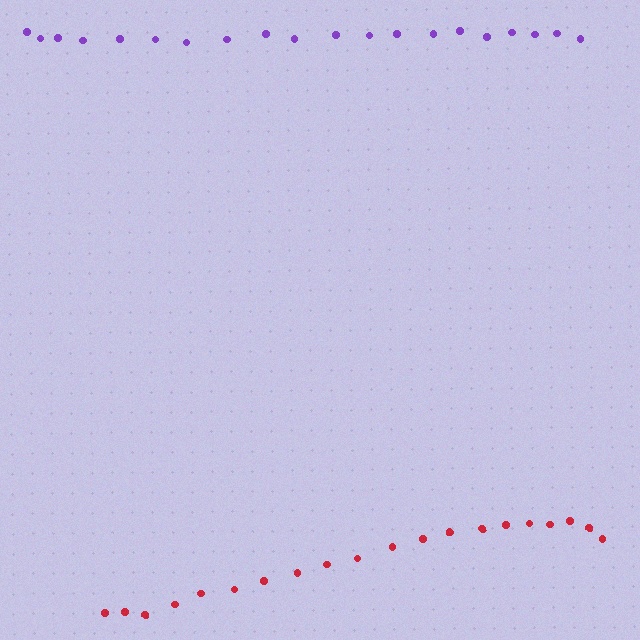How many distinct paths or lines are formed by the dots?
There are 2 distinct paths.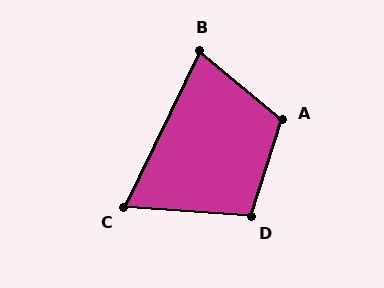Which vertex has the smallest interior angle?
C, at approximately 68 degrees.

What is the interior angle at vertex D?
Approximately 104 degrees (obtuse).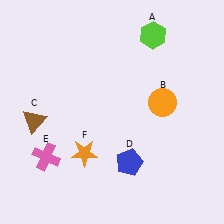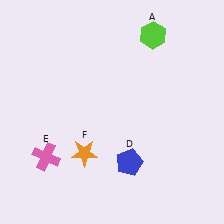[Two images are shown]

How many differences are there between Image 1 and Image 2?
There are 2 differences between the two images.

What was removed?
The brown triangle (C), the orange circle (B) were removed in Image 2.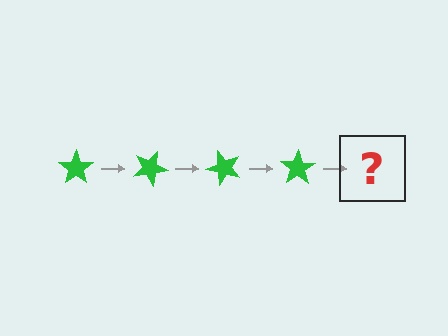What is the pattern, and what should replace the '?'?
The pattern is that the star rotates 25 degrees each step. The '?' should be a green star rotated 100 degrees.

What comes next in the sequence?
The next element should be a green star rotated 100 degrees.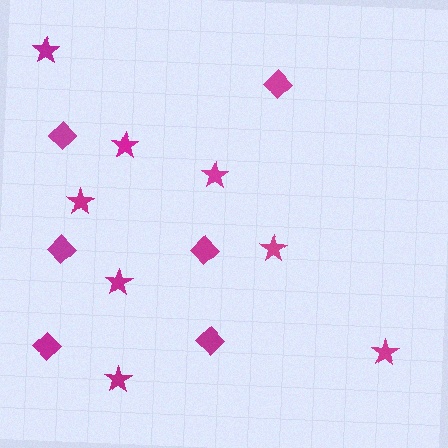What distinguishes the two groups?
There are 2 groups: one group of diamonds (6) and one group of stars (8).